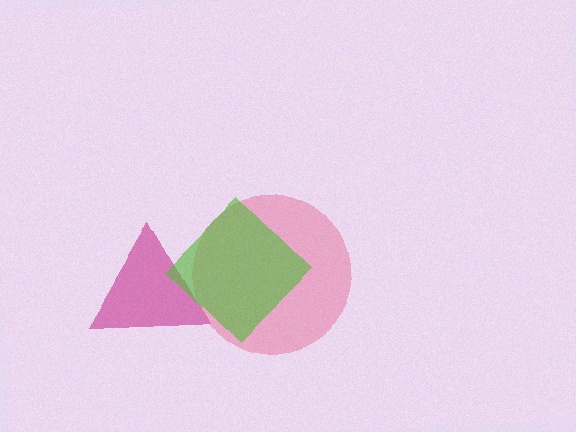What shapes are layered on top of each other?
The layered shapes are: a magenta triangle, a pink circle, a lime diamond.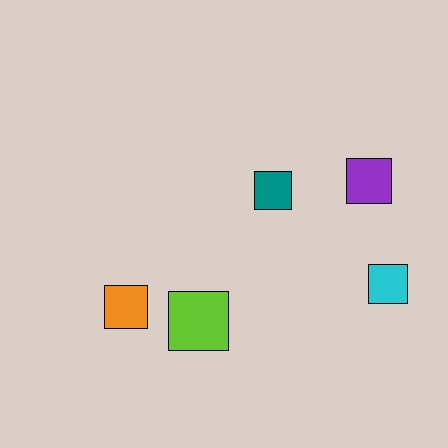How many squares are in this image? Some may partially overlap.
There are 5 squares.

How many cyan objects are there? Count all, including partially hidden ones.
There is 1 cyan object.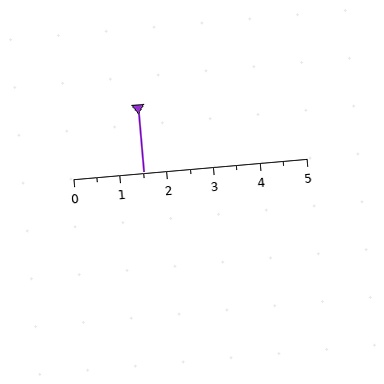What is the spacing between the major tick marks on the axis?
The major ticks are spaced 1 apart.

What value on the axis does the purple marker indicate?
The marker indicates approximately 1.5.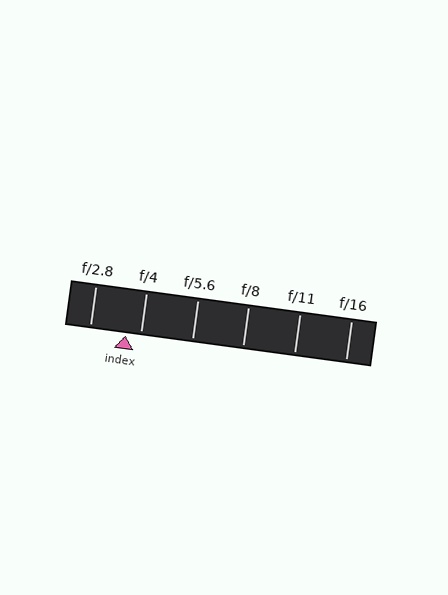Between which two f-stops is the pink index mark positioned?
The index mark is between f/2.8 and f/4.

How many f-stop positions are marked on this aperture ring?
There are 6 f-stop positions marked.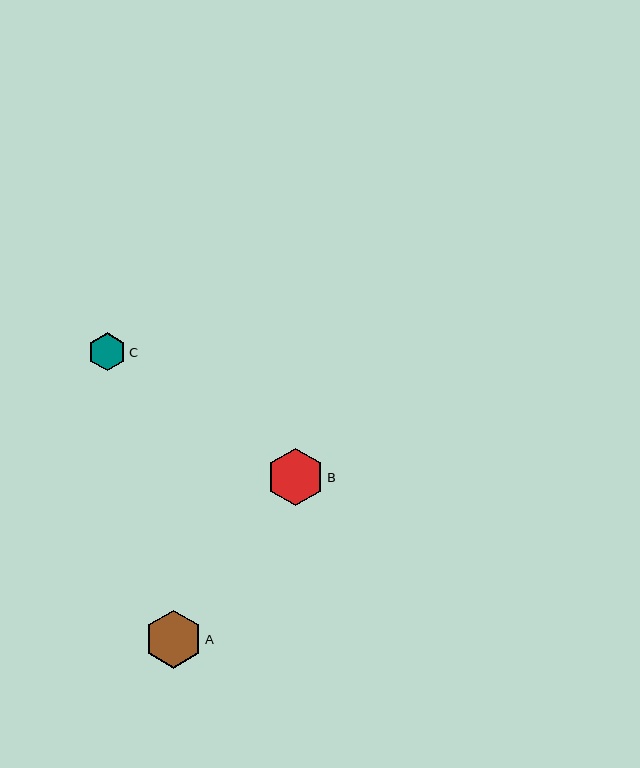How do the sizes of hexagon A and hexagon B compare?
Hexagon A and hexagon B are approximately the same size.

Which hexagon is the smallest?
Hexagon C is the smallest with a size of approximately 38 pixels.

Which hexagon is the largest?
Hexagon A is the largest with a size of approximately 58 pixels.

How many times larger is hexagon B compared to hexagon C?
Hexagon B is approximately 1.5 times the size of hexagon C.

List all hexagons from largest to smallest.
From largest to smallest: A, B, C.